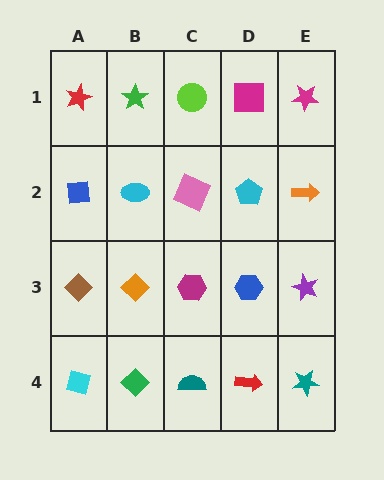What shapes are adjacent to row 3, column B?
A cyan ellipse (row 2, column B), a green diamond (row 4, column B), a brown diamond (row 3, column A), a magenta hexagon (row 3, column C).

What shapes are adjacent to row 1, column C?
A pink square (row 2, column C), a green star (row 1, column B), a magenta square (row 1, column D).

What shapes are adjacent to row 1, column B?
A cyan ellipse (row 2, column B), a red star (row 1, column A), a lime circle (row 1, column C).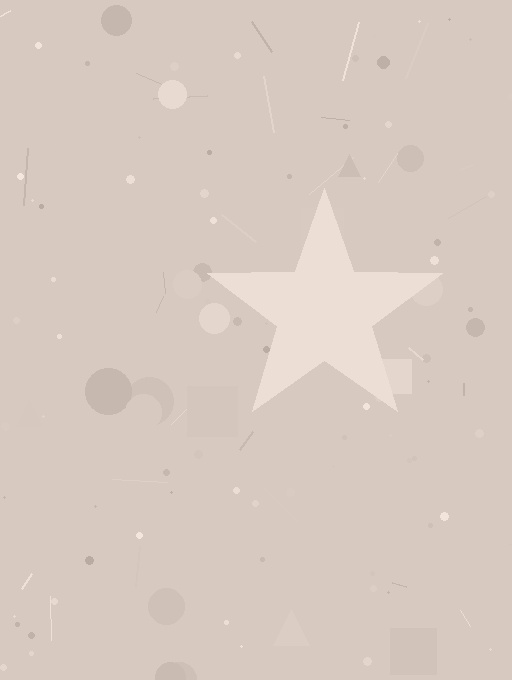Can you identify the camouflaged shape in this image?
The camouflaged shape is a star.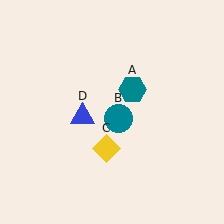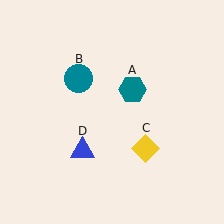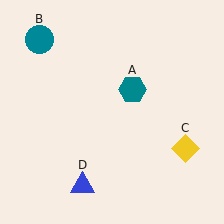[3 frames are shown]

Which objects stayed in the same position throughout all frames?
Teal hexagon (object A) remained stationary.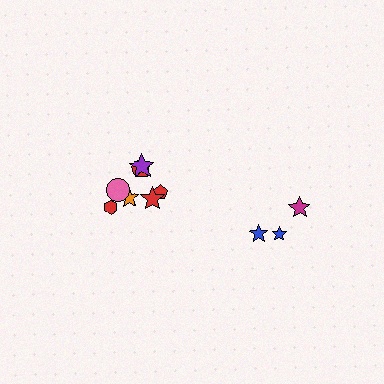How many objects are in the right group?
There are 3 objects.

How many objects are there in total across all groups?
There are 10 objects.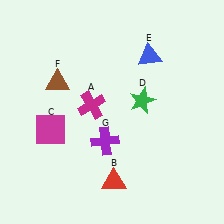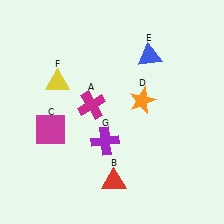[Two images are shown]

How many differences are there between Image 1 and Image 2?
There are 2 differences between the two images.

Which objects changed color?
D changed from green to orange. F changed from brown to yellow.